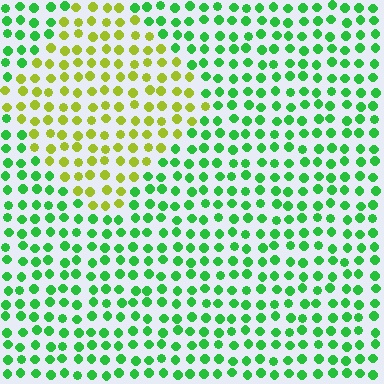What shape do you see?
I see a diamond.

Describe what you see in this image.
The image is filled with small green elements in a uniform arrangement. A diamond-shaped region is visible where the elements are tinted to a slightly different hue, forming a subtle color boundary.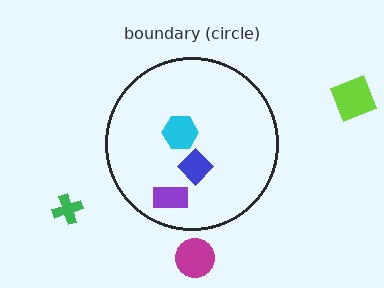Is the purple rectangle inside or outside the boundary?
Inside.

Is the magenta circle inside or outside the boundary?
Outside.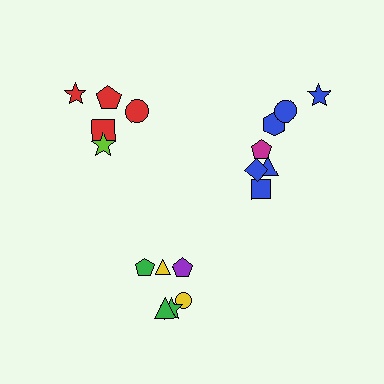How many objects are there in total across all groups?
There are 18 objects.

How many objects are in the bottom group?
There are 6 objects.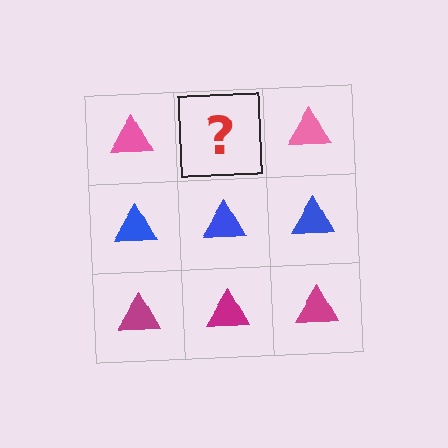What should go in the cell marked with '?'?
The missing cell should contain a pink triangle.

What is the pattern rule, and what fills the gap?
The rule is that each row has a consistent color. The gap should be filled with a pink triangle.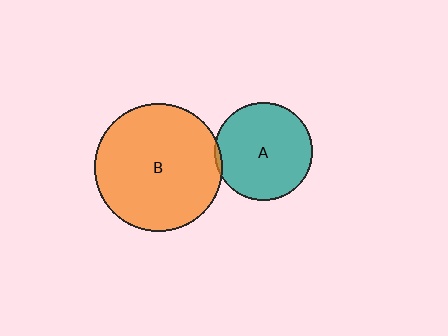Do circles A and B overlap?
Yes.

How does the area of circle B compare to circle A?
Approximately 1.7 times.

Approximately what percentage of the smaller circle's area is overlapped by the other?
Approximately 5%.